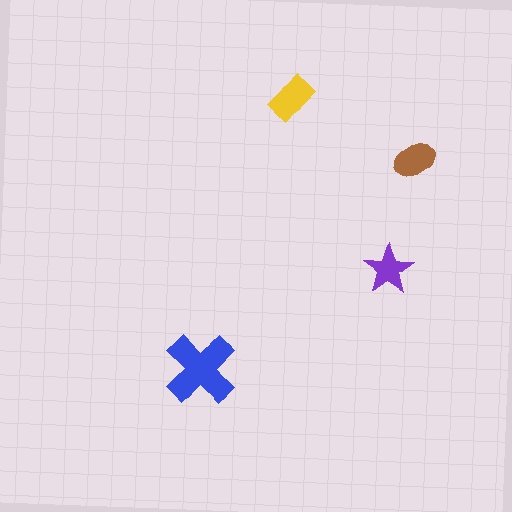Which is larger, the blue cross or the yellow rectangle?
The blue cross.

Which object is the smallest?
The purple star.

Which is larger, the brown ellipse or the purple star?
The brown ellipse.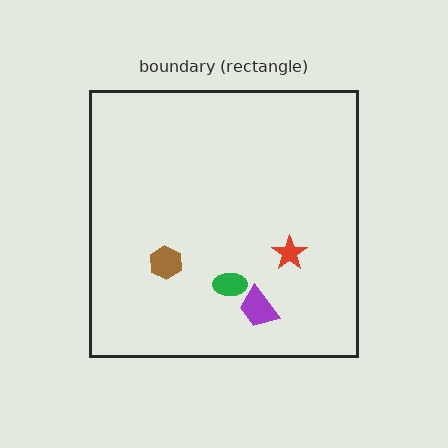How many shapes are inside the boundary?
4 inside, 0 outside.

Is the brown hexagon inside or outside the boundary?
Inside.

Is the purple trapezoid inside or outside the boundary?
Inside.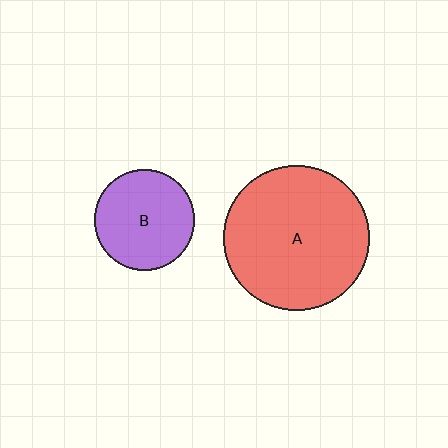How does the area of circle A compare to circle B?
Approximately 2.1 times.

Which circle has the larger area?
Circle A (red).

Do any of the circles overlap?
No, none of the circles overlap.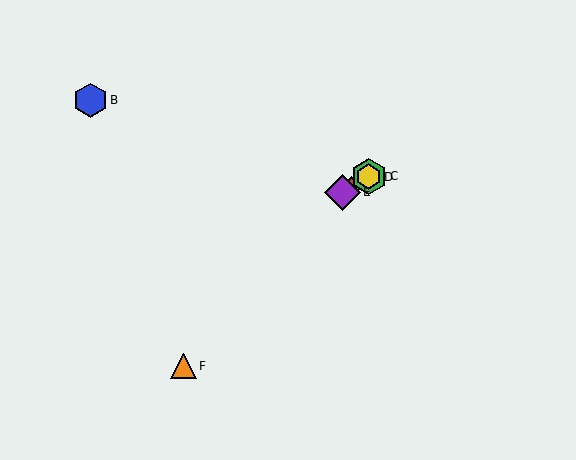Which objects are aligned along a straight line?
Objects A, C, D, E are aligned along a straight line.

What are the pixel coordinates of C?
Object C is at (369, 176).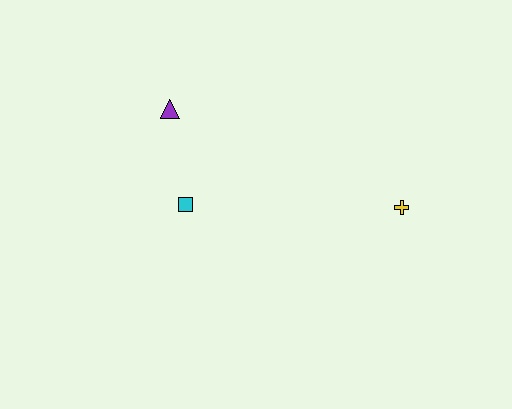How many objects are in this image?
There are 3 objects.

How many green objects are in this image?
There are no green objects.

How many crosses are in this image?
There is 1 cross.